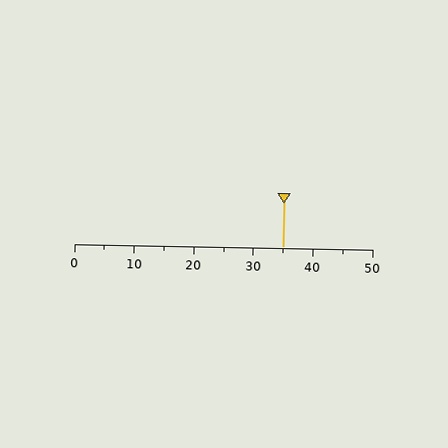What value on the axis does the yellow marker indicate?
The marker indicates approximately 35.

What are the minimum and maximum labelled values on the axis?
The axis runs from 0 to 50.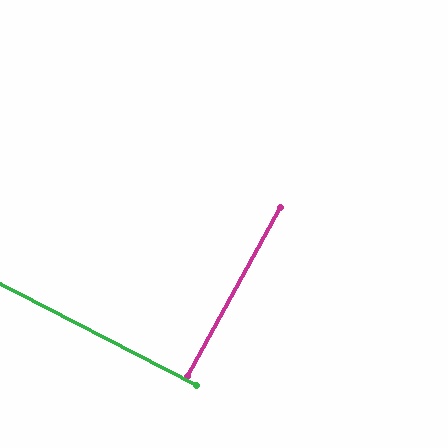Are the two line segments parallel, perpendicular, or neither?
Perpendicular — they meet at approximately 88°.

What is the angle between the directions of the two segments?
Approximately 88 degrees.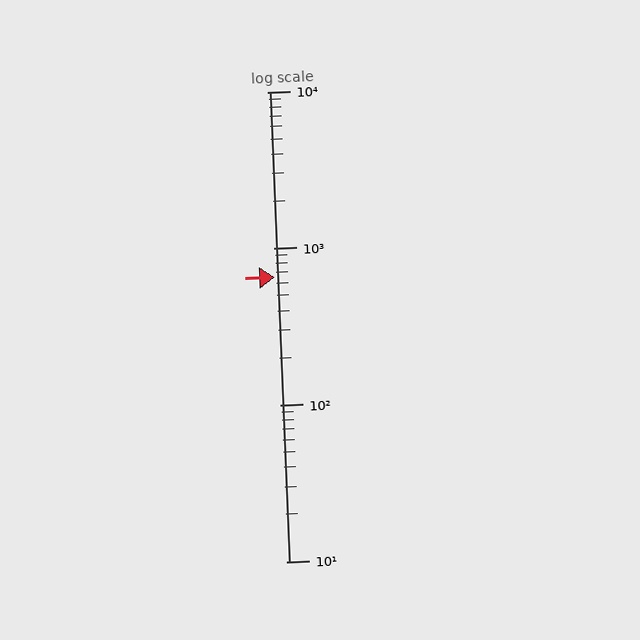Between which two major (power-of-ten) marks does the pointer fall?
The pointer is between 100 and 1000.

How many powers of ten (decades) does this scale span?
The scale spans 3 decades, from 10 to 10000.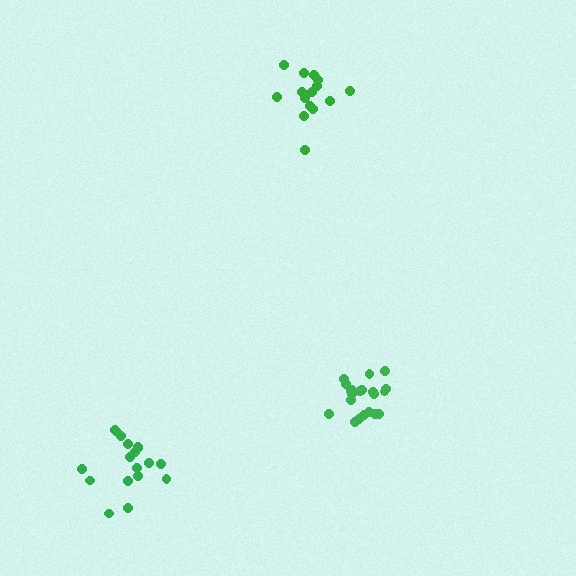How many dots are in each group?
Group 1: 15 dots, Group 2: 21 dots, Group 3: 18 dots (54 total).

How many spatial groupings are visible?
There are 3 spatial groupings.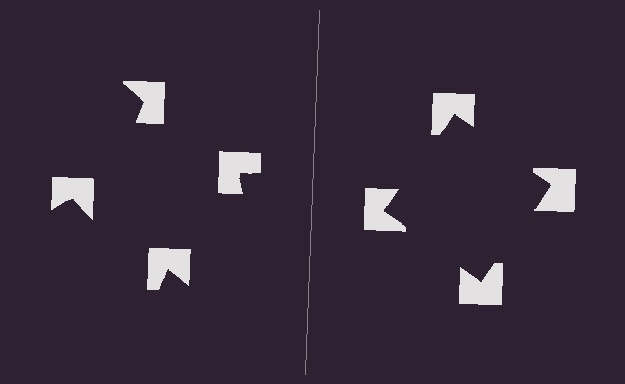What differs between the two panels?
The notched squares are positioned identically on both sides; only the wedge orientations differ. On the right they align to a square; on the left they are misaligned.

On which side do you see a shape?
An illusory square appears on the right side. On the left side the wedge cuts are rotated, so no coherent shape forms.